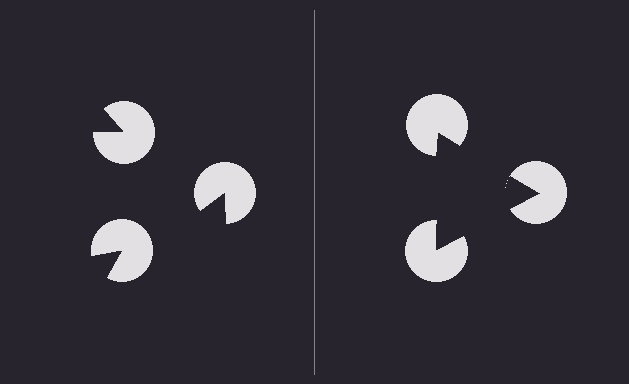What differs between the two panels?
The pac-man discs are positioned identically on both sides; only the wedge orientations differ. On the right they align to a triangle; on the left they are misaligned.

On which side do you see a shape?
An illusory triangle appears on the right side. On the left side the wedge cuts are rotated, so no coherent shape forms.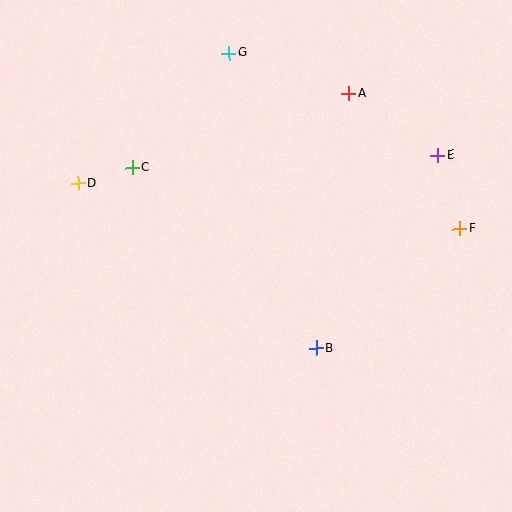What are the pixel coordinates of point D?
Point D is at (78, 183).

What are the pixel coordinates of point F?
Point F is at (460, 228).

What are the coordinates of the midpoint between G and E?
The midpoint between G and E is at (333, 104).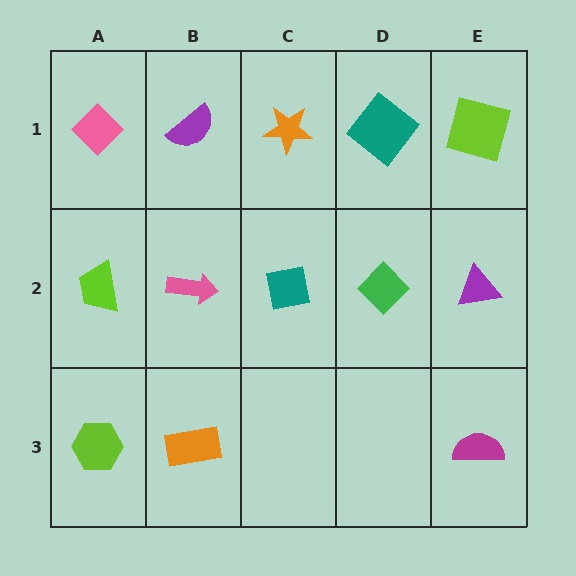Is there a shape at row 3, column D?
No, that cell is empty.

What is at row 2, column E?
A purple triangle.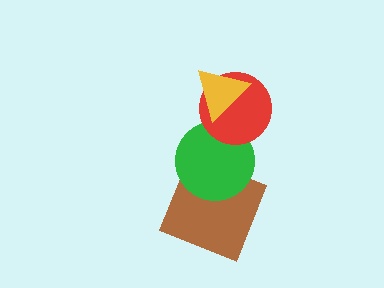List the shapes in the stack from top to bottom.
From top to bottom: the yellow triangle, the red circle, the green circle, the brown square.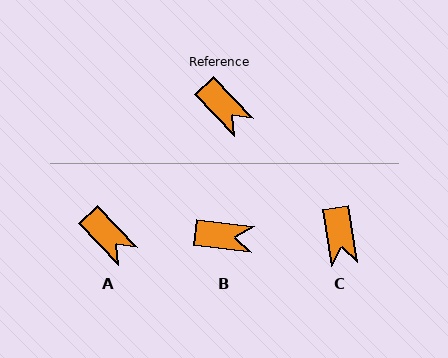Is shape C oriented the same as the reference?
No, it is off by about 35 degrees.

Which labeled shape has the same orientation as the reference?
A.